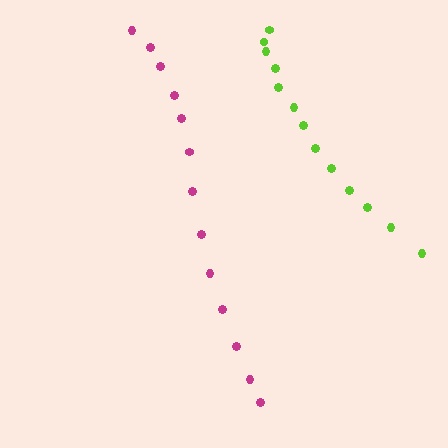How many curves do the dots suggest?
There are 2 distinct paths.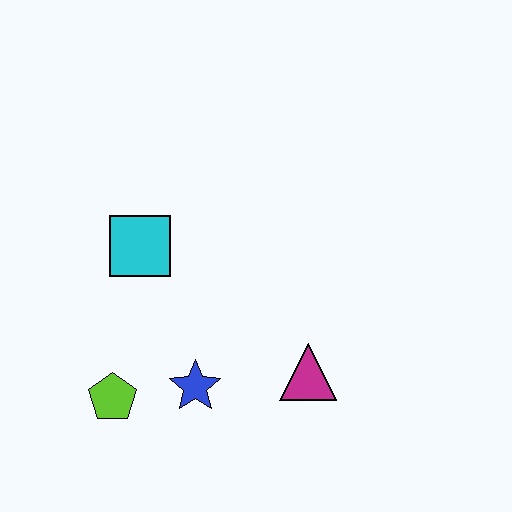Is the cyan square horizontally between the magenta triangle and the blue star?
No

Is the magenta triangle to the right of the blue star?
Yes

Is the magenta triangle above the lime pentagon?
Yes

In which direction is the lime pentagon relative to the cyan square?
The lime pentagon is below the cyan square.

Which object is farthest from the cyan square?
The magenta triangle is farthest from the cyan square.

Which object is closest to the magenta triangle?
The blue star is closest to the magenta triangle.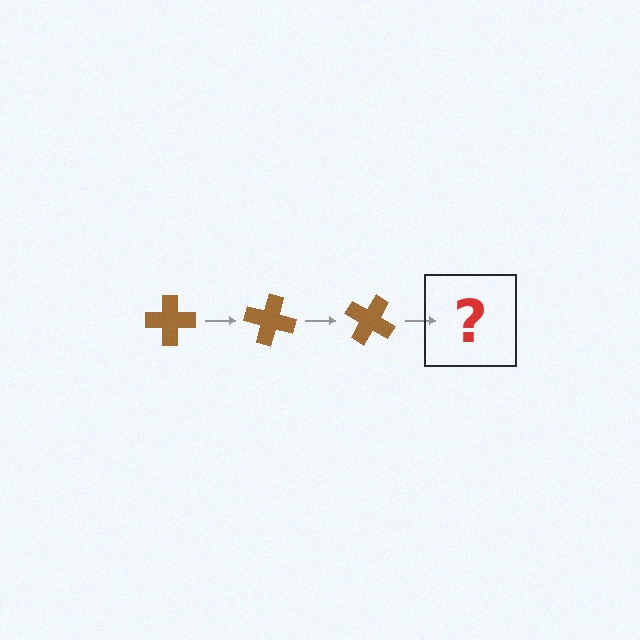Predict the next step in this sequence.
The next step is a brown cross rotated 45 degrees.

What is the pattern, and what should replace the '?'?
The pattern is that the cross rotates 15 degrees each step. The '?' should be a brown cross rotated 45 degrees.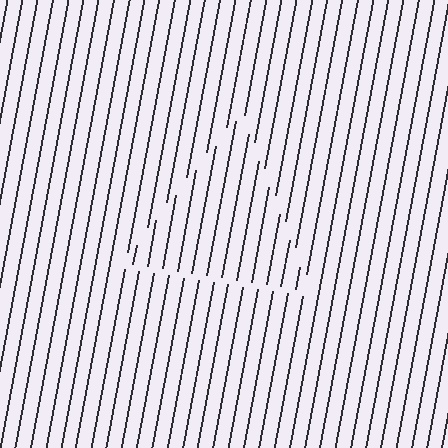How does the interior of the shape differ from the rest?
The interior of the shape contains the same grating, shifted by half a period — the contour is defined by the phase discontinuity where line-ends from the inner and outer gratings abut.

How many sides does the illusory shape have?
3 sides — the line-ends trace a triangle.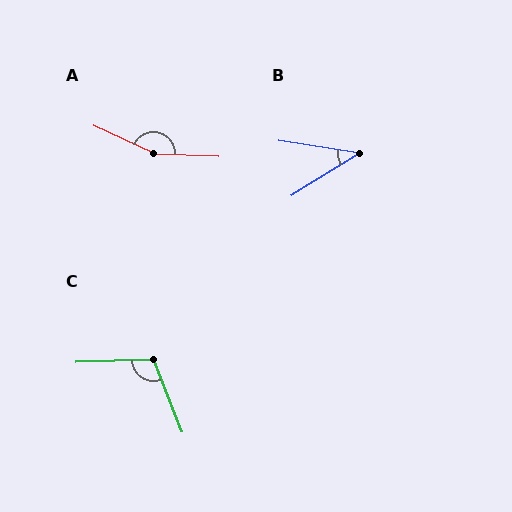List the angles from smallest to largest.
B (41°), C (109°), A (157°).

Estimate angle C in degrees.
Approximately 109 degrees.